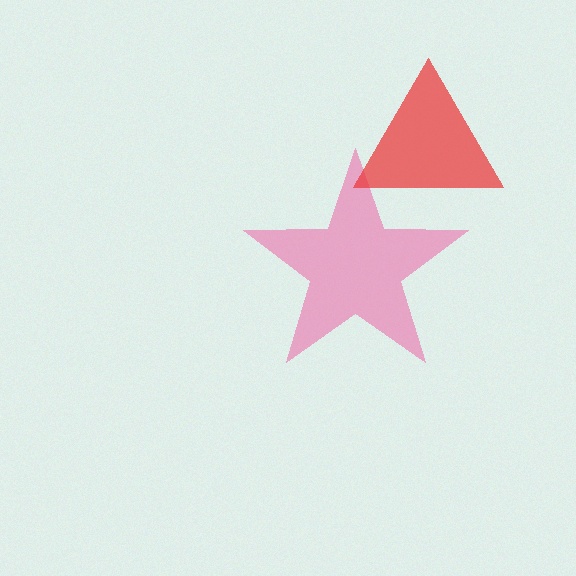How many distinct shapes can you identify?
There are 2 distinct shapes: a pink star, a red triangle.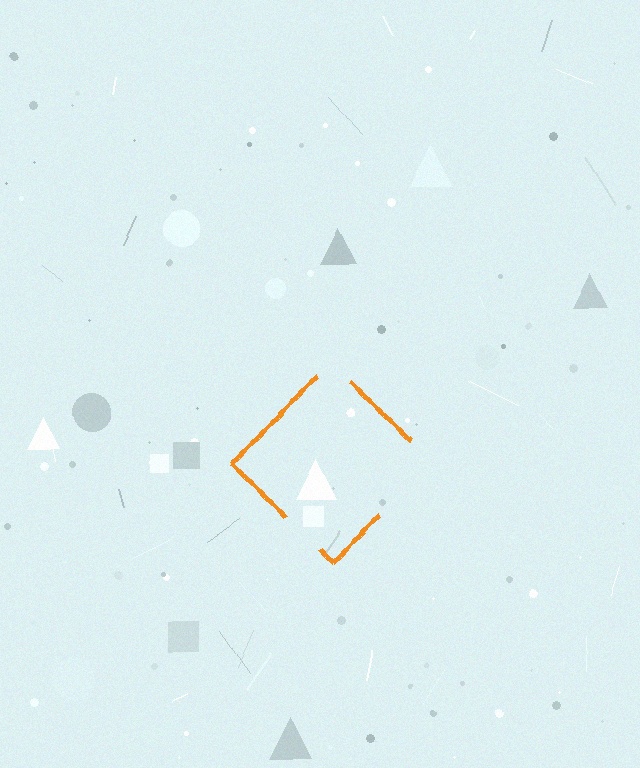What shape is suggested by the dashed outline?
The dashed outline suggests a diamond.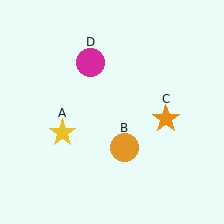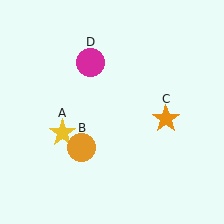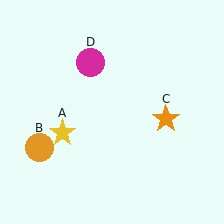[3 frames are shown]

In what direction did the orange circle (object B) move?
The orange circle (object B) moved left.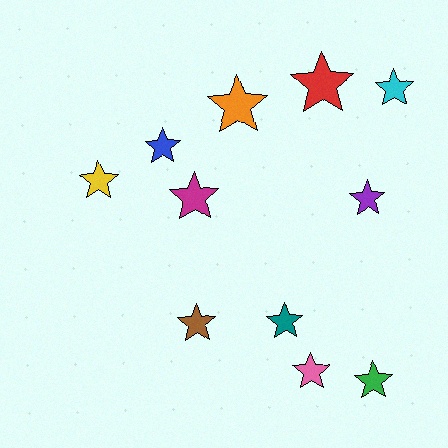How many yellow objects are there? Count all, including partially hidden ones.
There is 1 yellow object.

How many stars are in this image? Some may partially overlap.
There are 11 stars.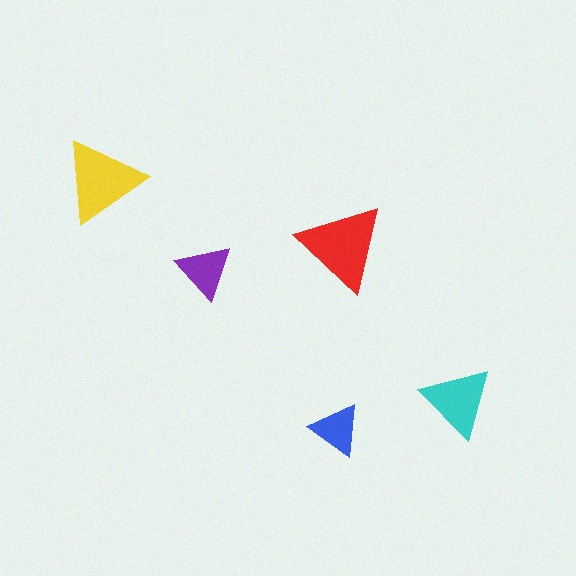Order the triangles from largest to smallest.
the red one, the yellow one, the cyan one, the purple one, the blue one.